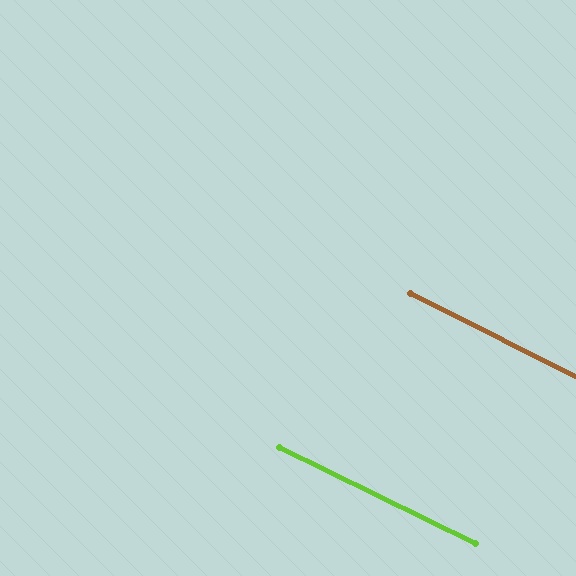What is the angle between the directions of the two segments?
Approximately 0 degrees.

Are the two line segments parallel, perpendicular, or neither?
Parallel — their directions differ by only 0.5°.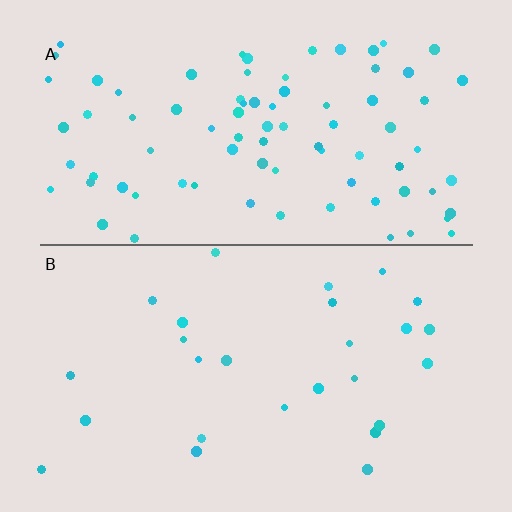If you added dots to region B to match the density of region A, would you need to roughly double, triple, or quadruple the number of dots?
Approximately triple.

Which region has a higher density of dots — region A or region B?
A (the top).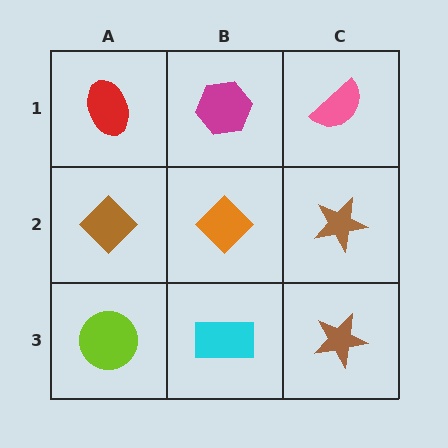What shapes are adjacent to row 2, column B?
A magenta hexagon (row 1, column B), a cyan rectangle (row 3, column B), a brown diamond (row 2, column A), a brown star (row 2, column C).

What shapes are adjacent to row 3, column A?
A brown diamond (row 2, column A), a cyan rectangle (row 3, column B).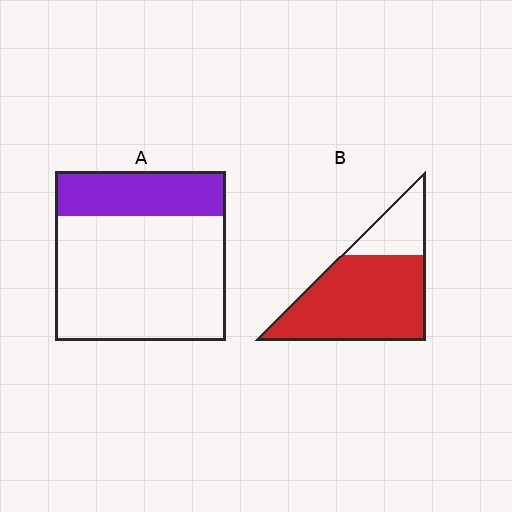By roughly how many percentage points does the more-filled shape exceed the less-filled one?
By roughly 50 percentage points (B over A).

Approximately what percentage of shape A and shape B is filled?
A is approximately 25% and B is approximately 75%.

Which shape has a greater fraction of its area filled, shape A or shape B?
Shape B.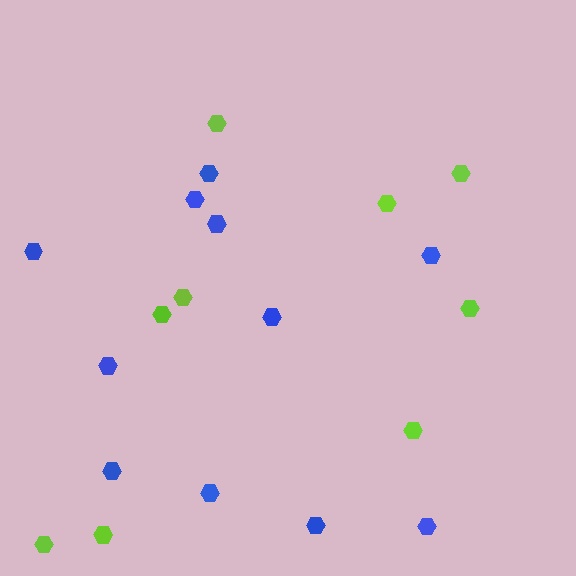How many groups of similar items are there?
There are 2 groups: one group of blue hexagons (11) and one group of lime hexagons (9).